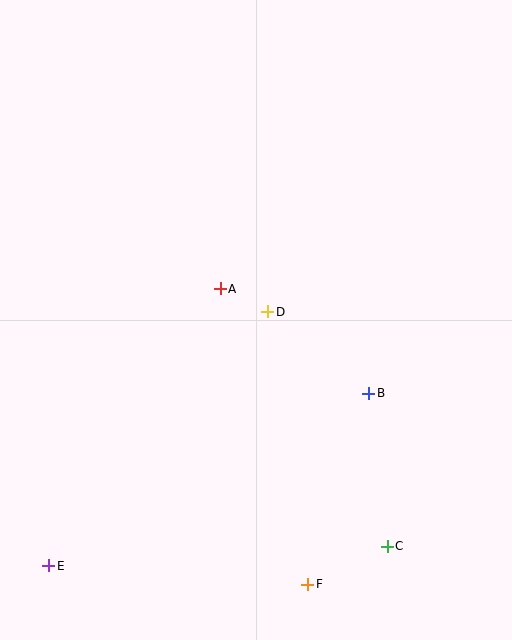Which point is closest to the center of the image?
Point D at (268, 312) is closest to the center.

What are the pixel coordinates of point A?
Point A is at (220, 289).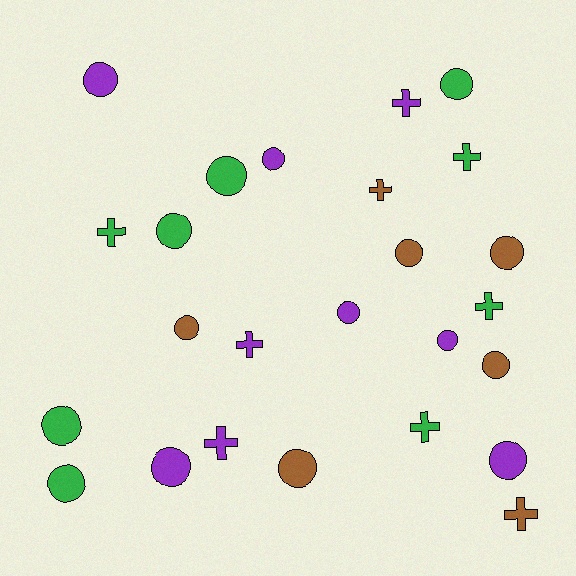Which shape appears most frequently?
Circle, with 16 objects.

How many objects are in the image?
There are 25 objects.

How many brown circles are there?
There are 5 brown circles.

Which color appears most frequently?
Green, with 9 objects.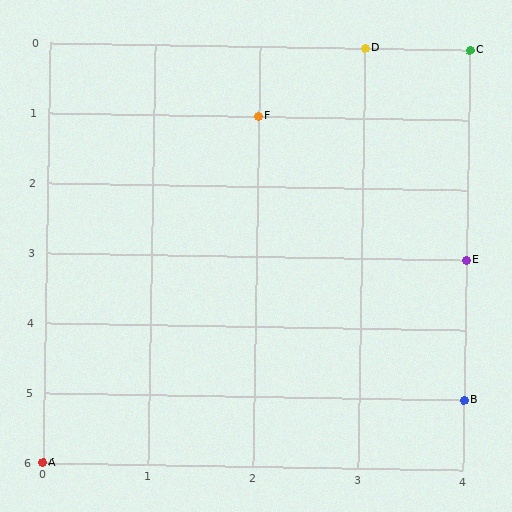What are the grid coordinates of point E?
Point E is at grid coordinates (4, 3).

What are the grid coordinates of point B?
Point B is at grid coordinates (4, 5).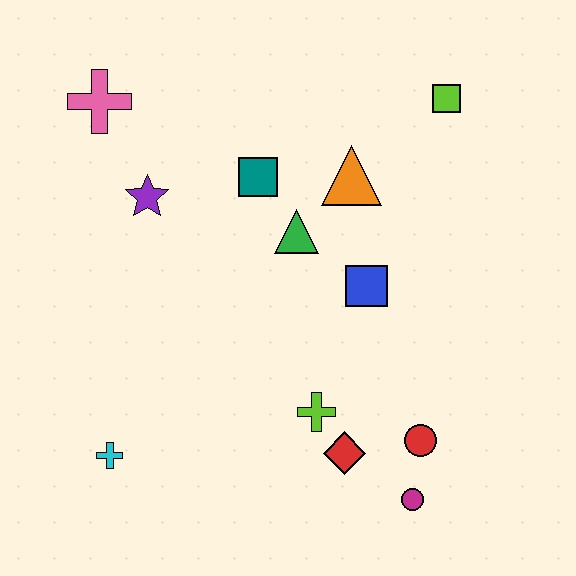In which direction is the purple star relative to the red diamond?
The purple star is above the red diamond.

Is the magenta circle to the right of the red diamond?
Yes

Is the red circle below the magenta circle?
No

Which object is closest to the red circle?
The magenta circle is closest to the red circle.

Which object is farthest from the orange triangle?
The cyan cross is farthest from the orange triangle.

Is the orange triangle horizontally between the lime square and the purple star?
Yes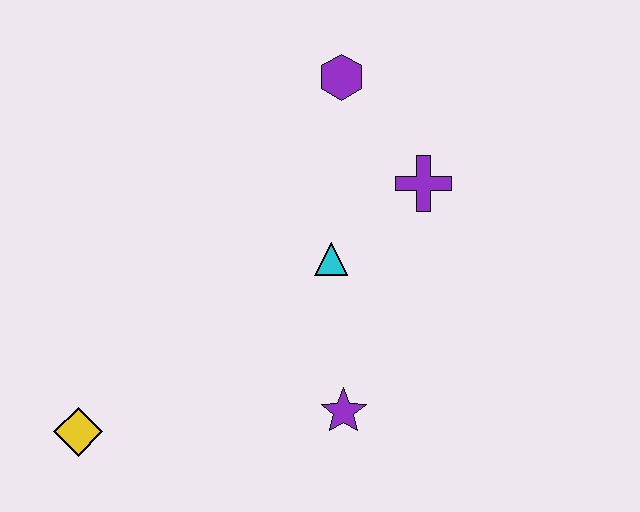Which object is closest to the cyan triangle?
The purple cross is closest to the cyan triangle.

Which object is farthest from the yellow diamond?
The purple hexagon is farthest from the yellow diamond.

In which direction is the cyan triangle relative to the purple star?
The cyan triangle is above the purple star.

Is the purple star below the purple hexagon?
Yes